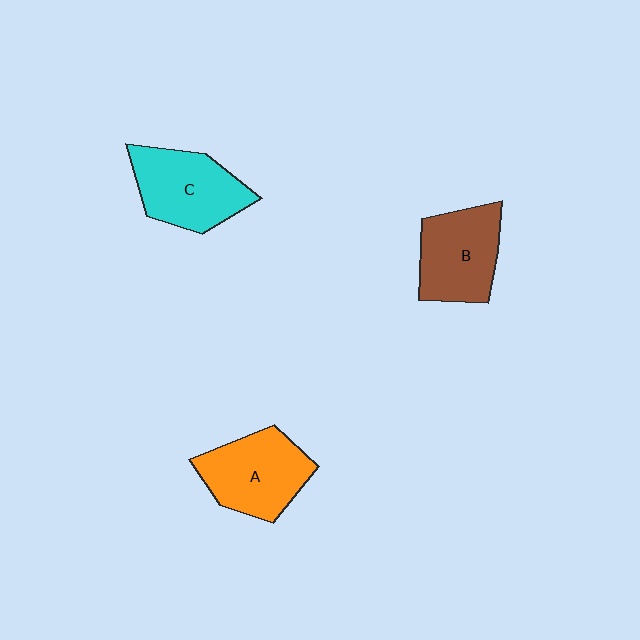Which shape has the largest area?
Shape C (cyan).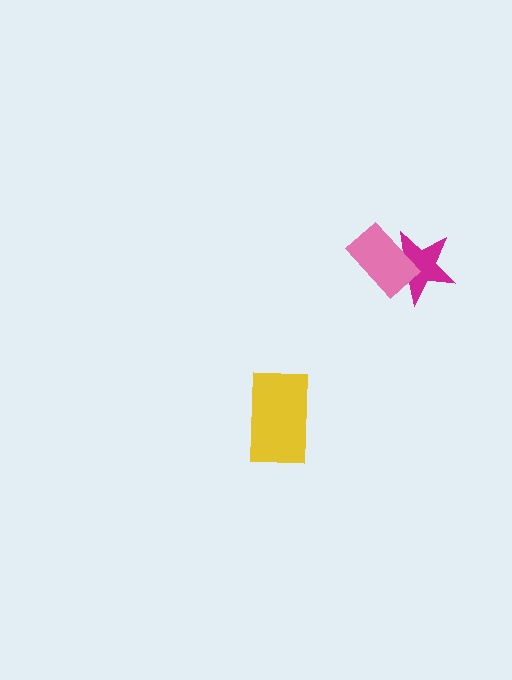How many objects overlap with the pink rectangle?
1 object overlaps with the pink rectangle.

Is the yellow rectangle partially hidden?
No, no other shape covers it.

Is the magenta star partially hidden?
Yes, it is partially covered by another shape.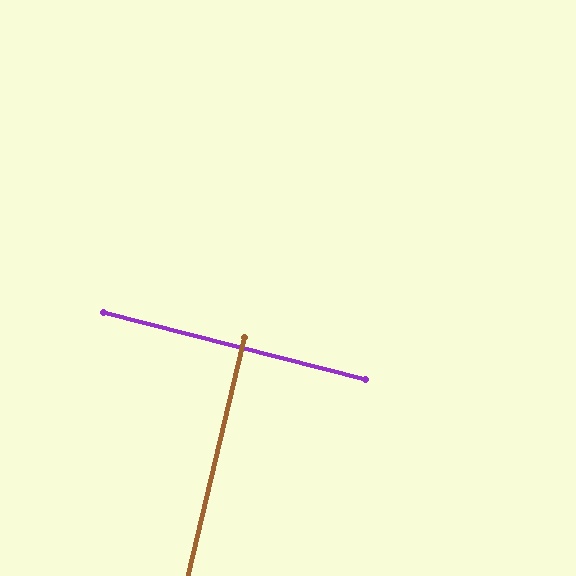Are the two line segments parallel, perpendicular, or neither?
Perpendicular — they meet at approximately 89°.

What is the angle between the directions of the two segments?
Approximately 89 degrees.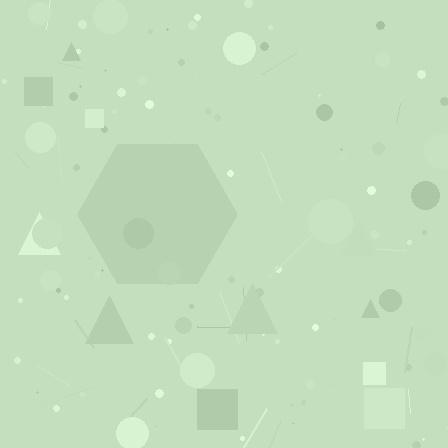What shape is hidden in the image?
A hexagon is hidden in the image.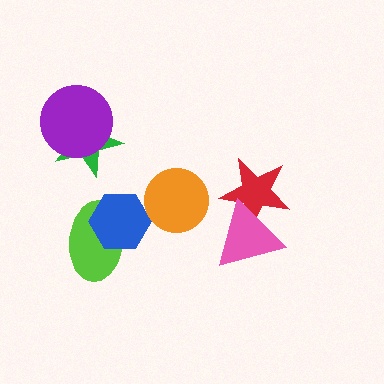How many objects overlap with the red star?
1 object overlaps with the red star.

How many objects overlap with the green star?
1 object overlaps with the green star.